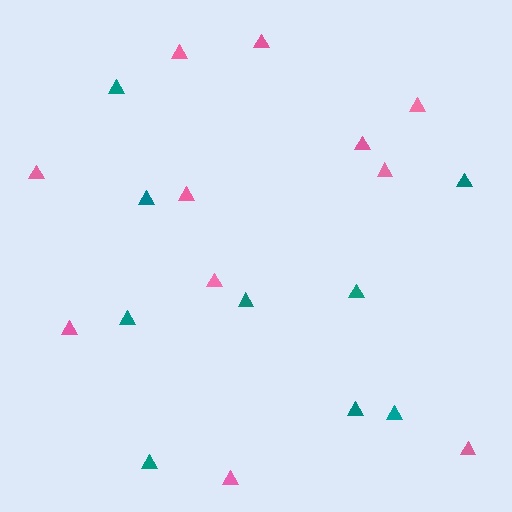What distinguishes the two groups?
There are 2 groups: one group of pink triangles (11) and one group of teal triangles (9).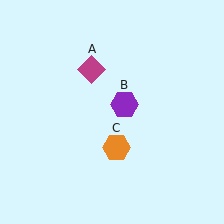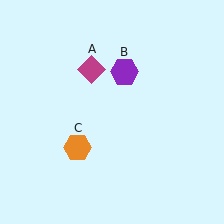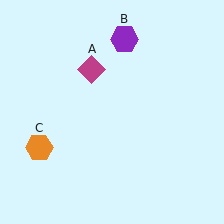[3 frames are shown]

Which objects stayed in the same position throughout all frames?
Magenta diamond (object A) remained stationary.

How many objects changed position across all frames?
2 objects changed position: purple hexagon (object B), orange hexagon (object C).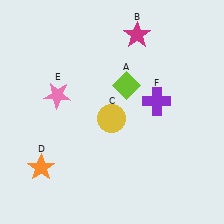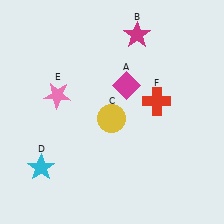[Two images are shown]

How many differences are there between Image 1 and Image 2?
There are 3 differences between the two images.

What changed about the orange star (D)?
In Image 1, D is orange. In Image 2, it changed to cyan.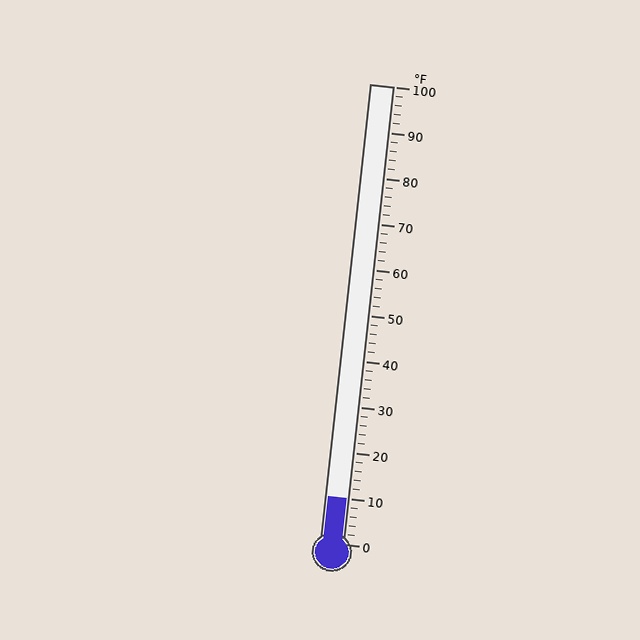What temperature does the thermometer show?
The thermometer shows approximately 10°F.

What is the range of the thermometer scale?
The thermometer scale ranges from 0°F to 100°F.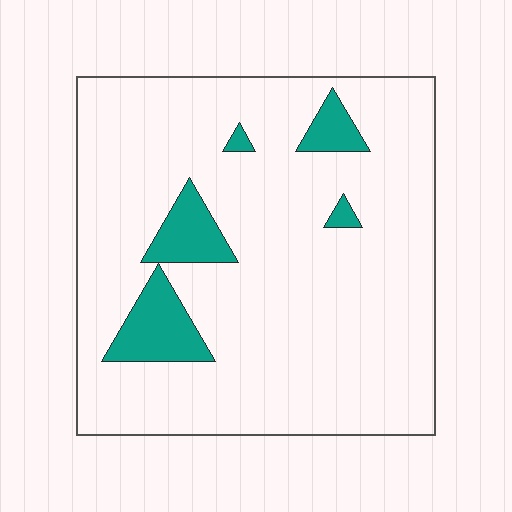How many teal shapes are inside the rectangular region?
5.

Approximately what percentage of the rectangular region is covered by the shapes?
Approximately 10%.